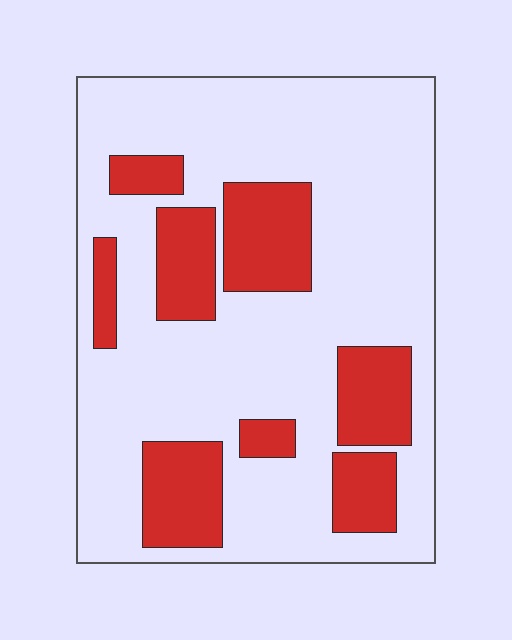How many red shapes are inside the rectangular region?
8.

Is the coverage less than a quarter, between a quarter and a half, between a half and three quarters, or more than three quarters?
Between a quarter and a half.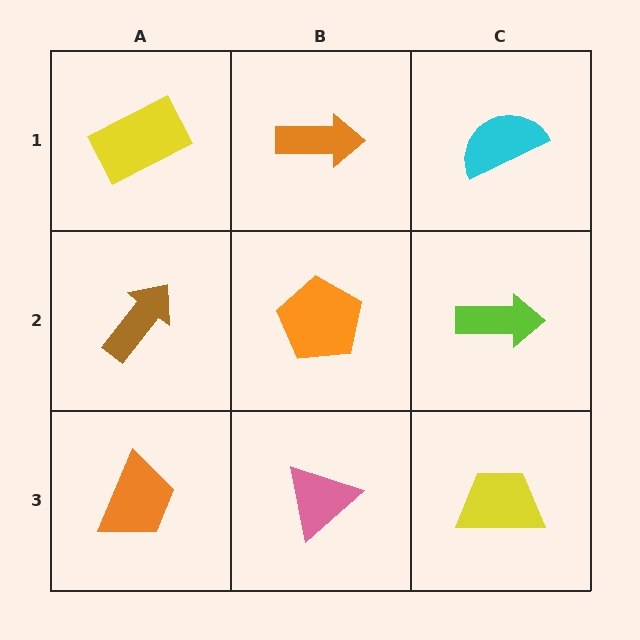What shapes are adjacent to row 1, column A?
A brown arrow (row 2, column A), an orange arrow (row 1, column B).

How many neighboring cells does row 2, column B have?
4.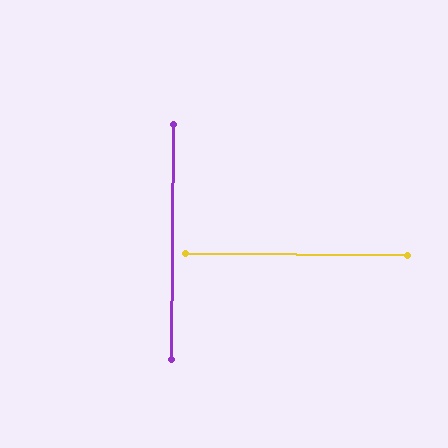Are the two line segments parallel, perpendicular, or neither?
Perpendicular — they meet at approximately 90°.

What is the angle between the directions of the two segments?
Approximately 90 degrees.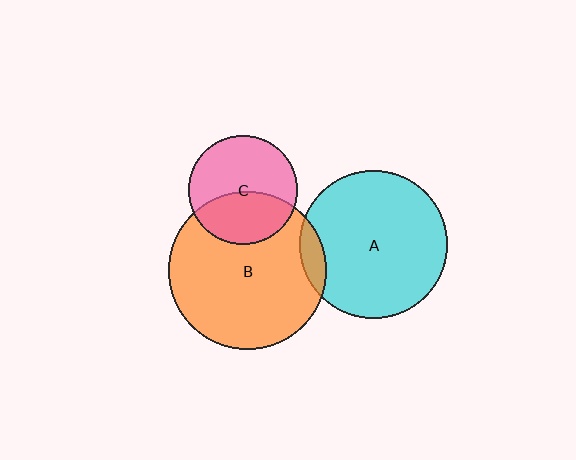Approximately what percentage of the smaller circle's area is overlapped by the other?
Approximately 40%.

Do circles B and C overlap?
Yes.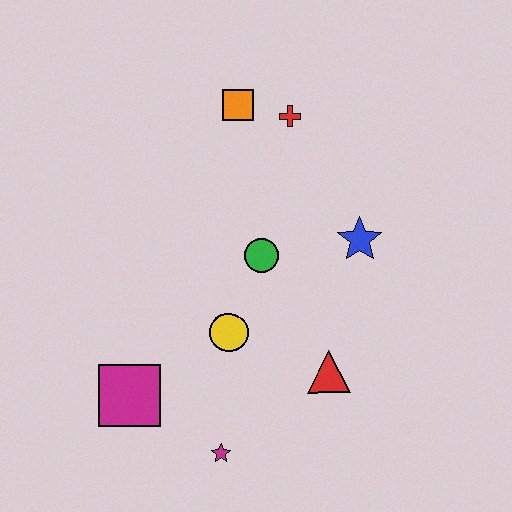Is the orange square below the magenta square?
No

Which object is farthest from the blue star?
The magenta square is farthest from the blue star.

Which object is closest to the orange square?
The red cross is closest to the orange square.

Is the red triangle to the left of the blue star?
Yes